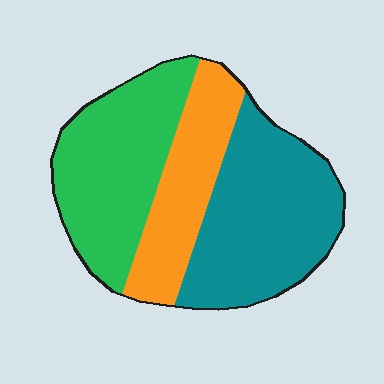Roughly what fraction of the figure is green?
Green covers 35% of the figure.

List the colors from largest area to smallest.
From largest to smallest: teal, green, orange.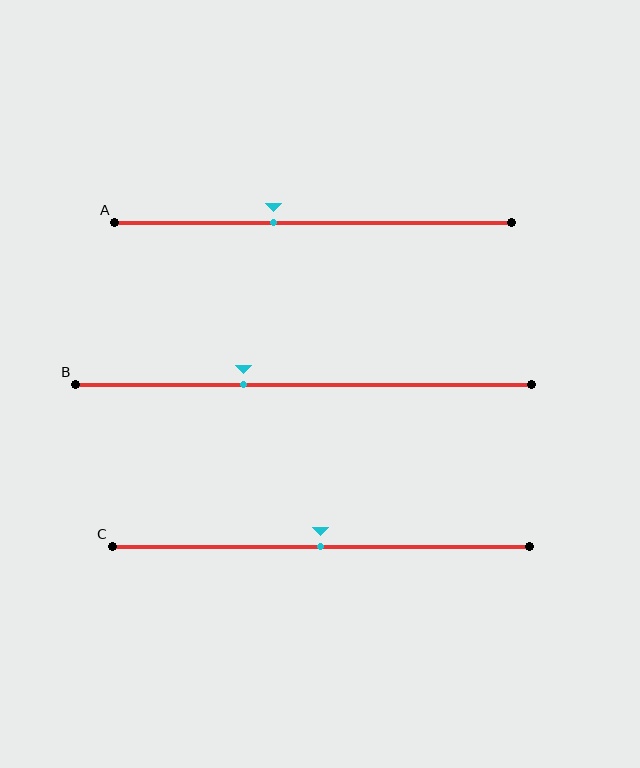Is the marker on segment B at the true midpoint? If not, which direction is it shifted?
No, the marker on segment B is shifted to the left by about 13% of the segment length.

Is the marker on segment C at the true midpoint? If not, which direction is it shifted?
Yes, the marker on segment C is at the true midpoint.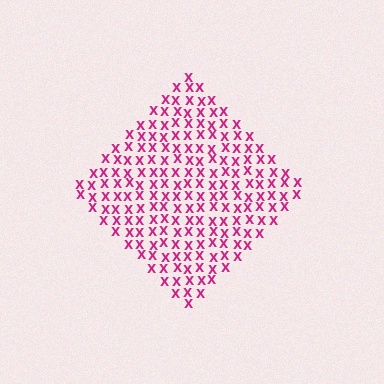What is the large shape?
The large shape is a diamond.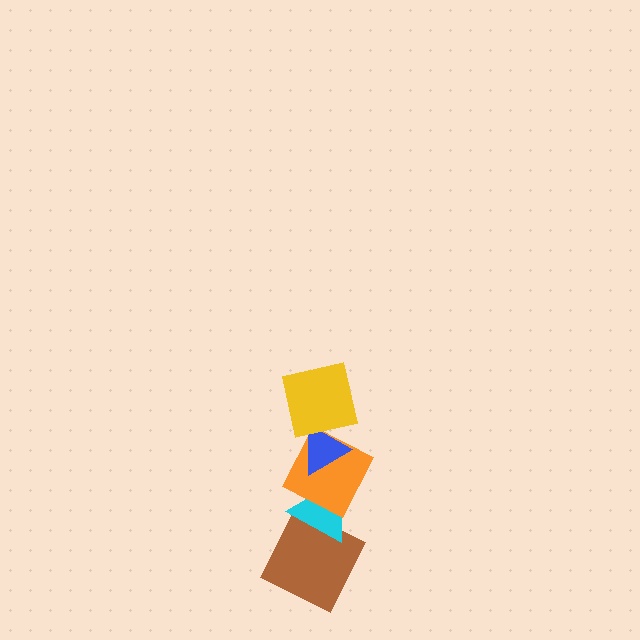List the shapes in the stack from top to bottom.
From top to bottom: the yellow square, the blue triangle, the orange square, the cyan triangle, the brown square.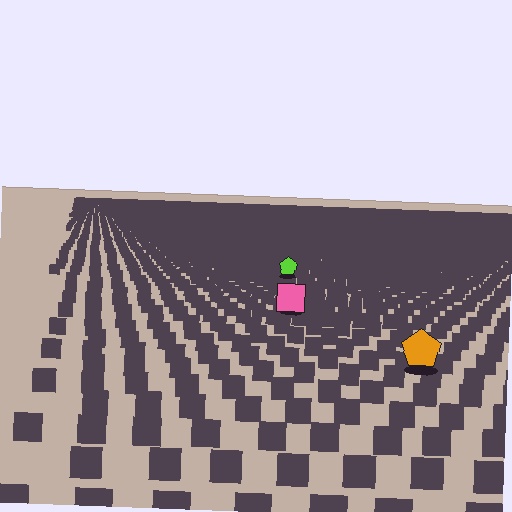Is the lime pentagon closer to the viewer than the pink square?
No. The pink square is closer — you can tell from the texture gradient: the ground texture is coarser near it.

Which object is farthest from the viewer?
The lime pentagon is farthest from the viewer. It appears smaller and the ground texture around it is denser.